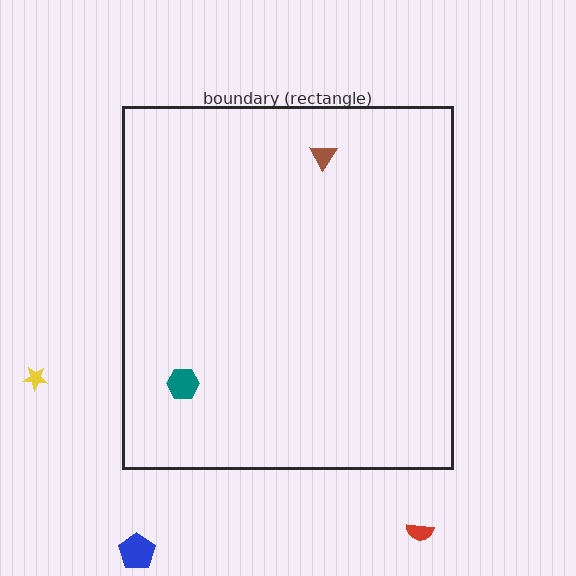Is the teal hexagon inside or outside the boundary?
Inside.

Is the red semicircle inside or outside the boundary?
Outside.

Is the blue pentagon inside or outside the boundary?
Outside.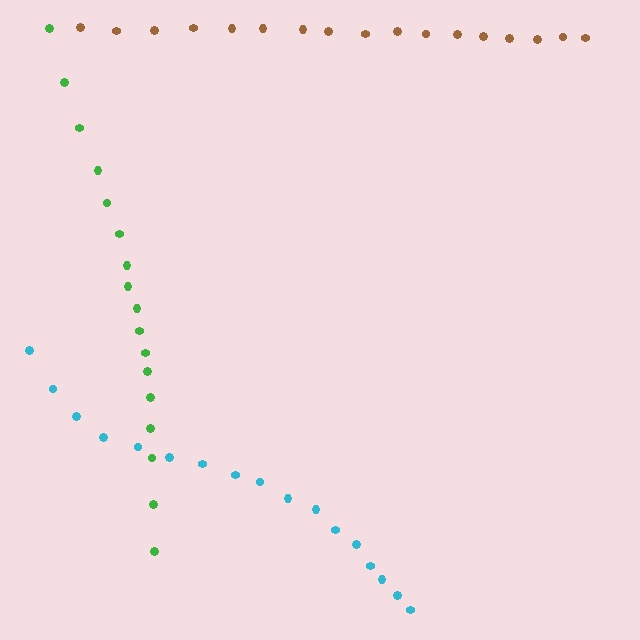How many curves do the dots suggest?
There are 3 distinct paths.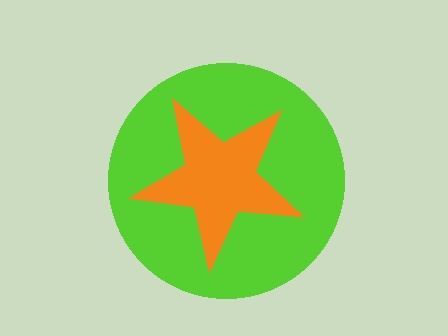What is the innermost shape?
The orange star.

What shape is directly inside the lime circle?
The orange star.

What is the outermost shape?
The lime circle.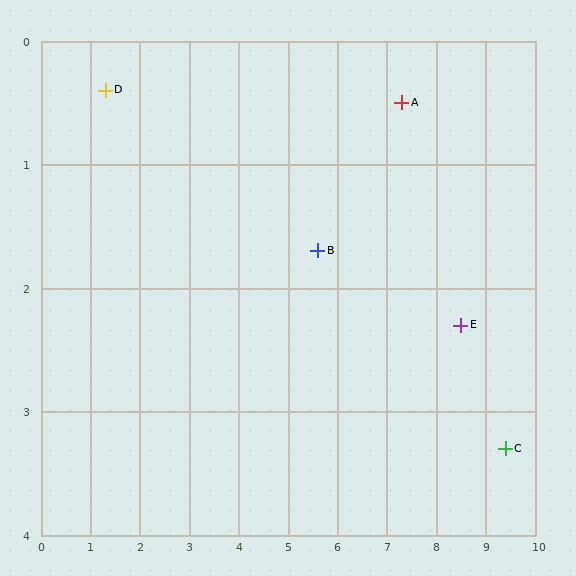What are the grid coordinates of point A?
Point A is at approximately (7.3, 0.5).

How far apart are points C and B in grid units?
Points C and B are about 4.1 grid units apart.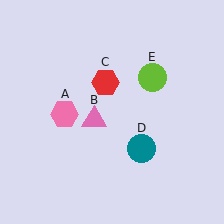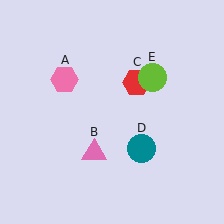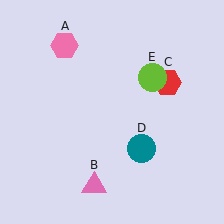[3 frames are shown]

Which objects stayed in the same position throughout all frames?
Teal circle (object D) and lime circle (object E) remained stationary.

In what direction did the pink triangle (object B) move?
The pink triangle (object B) moved down.